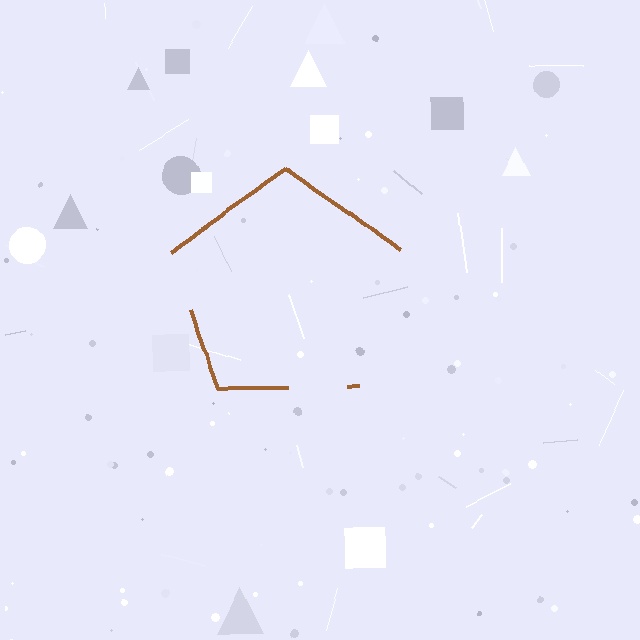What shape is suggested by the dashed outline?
The dashed outline suggests a pentagon.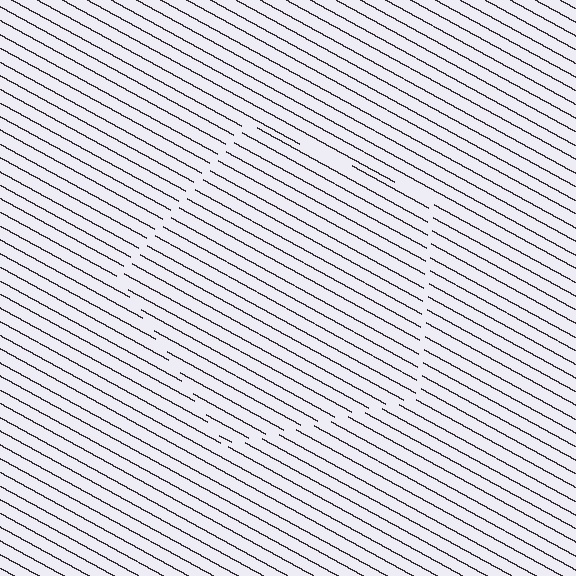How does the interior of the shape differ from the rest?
The interior of the shape contains the same grating, shifted by half a period — the contour is defined by the phase discontinuity where line-ends from the inner and outer gratings abut.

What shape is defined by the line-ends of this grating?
An illusory pentagon. The interior of the shape contains the same grating, shifted by half a period — the contour is defined by the phase discontinuity where line-ends from the inner and outer gratings abut.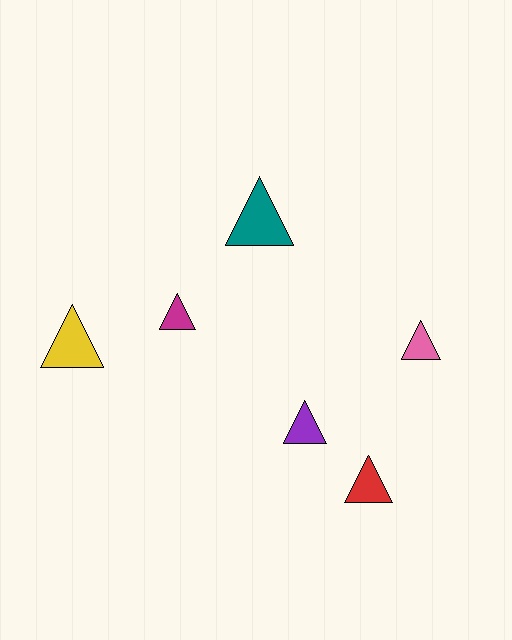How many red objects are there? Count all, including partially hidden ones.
There is 1 red object.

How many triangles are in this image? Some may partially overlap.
There are 6 triangles.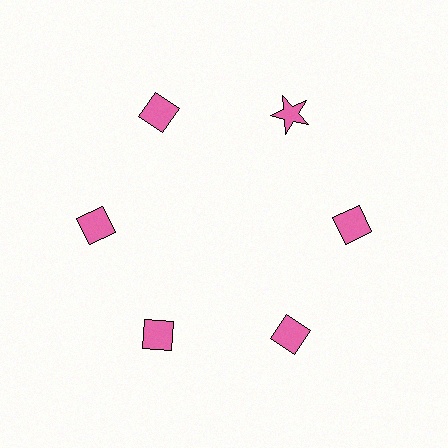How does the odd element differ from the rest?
It has a different shape: star instead of diamond.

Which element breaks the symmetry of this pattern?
The pink star at roughly the 1 o'clock position breaks the symmetry. All other shapes are pink diamonds.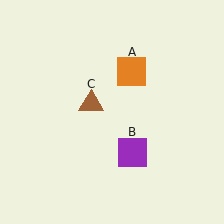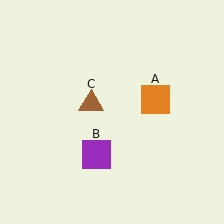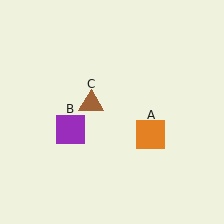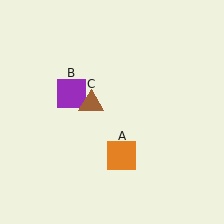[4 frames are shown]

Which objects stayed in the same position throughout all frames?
Brown triangle (object C) remained stationary.